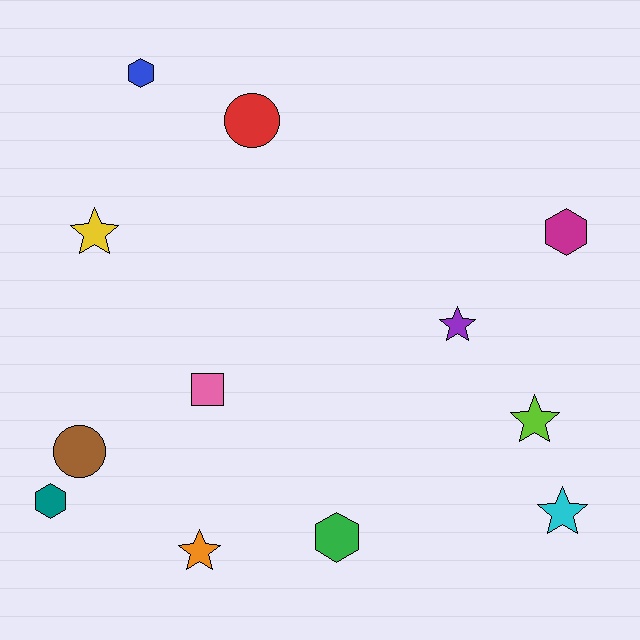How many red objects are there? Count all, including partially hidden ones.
There is 1 red object.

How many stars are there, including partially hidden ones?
There are 5 stars.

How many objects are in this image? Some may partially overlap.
There are 12 objects.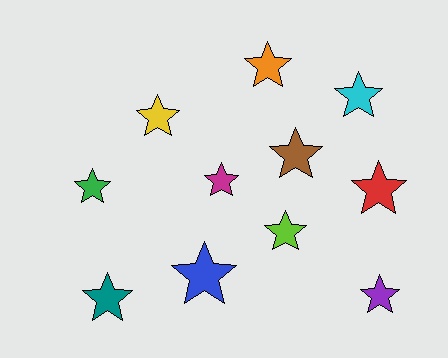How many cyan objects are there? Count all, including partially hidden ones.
There is 1 cyan object.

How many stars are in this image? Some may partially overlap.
There are 11 stars.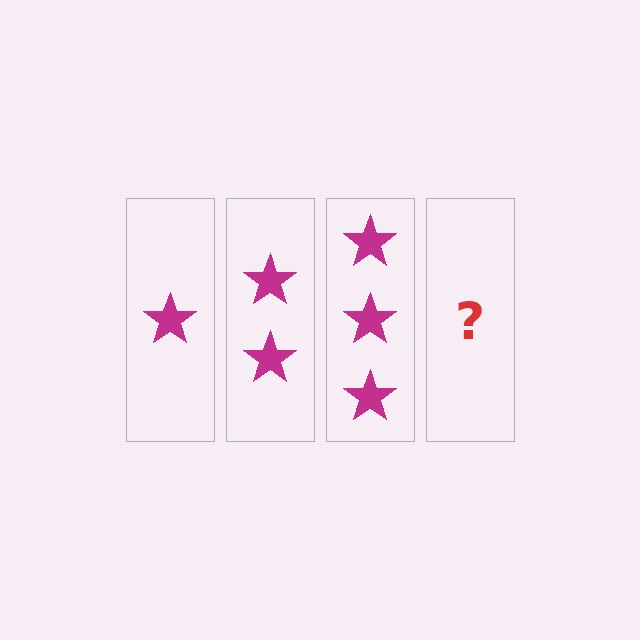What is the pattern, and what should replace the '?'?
The pattern is that each step adds one more star. The '?' should be 4 stars.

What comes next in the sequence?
The next element should be 4 stars.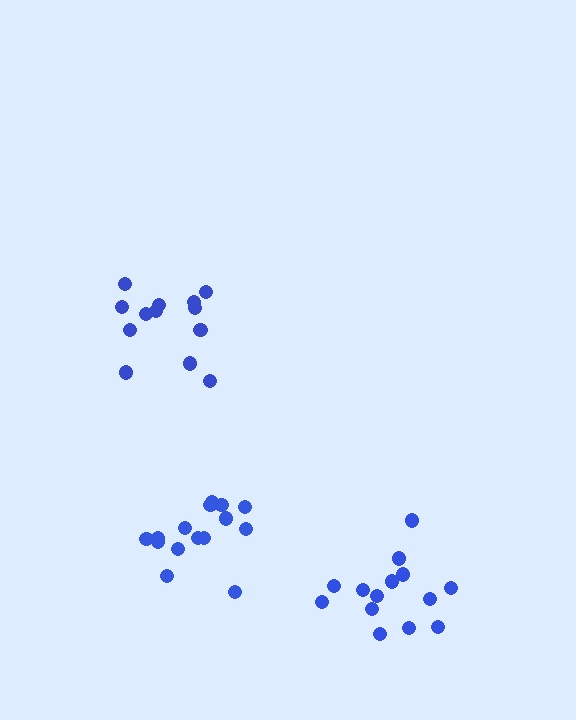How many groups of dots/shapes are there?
There are 3 groups.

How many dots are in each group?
Group 1: 13 dots, Group 2: 14 dots, Group 3: 15 dots (42 total).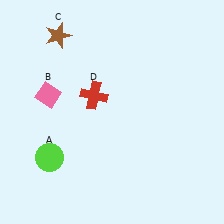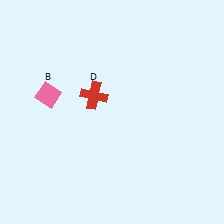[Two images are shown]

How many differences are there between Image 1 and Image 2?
There are 2 differences between the two images.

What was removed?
The brown star (C), the lime circle (A) were removed in Image 2.